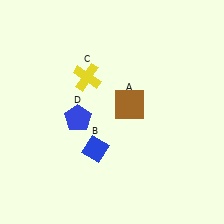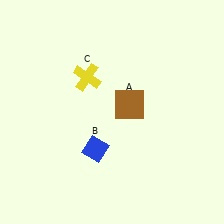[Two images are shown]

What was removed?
The blue pentagon (D) was removed in Image 2.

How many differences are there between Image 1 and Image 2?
There is 1 difference between the two images.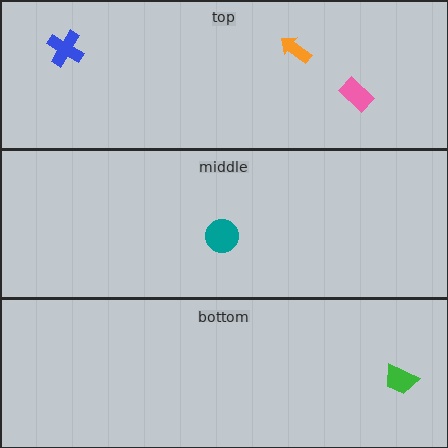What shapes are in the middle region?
The teal circle.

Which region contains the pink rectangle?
The top region.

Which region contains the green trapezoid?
The bottom region.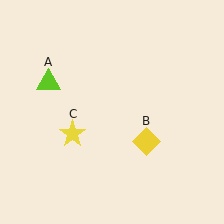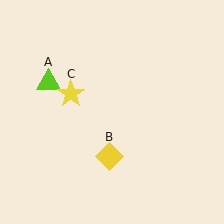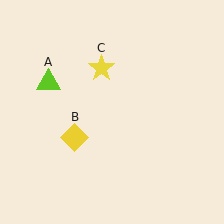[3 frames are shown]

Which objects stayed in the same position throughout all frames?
Lime triangle (object A) remained stationary.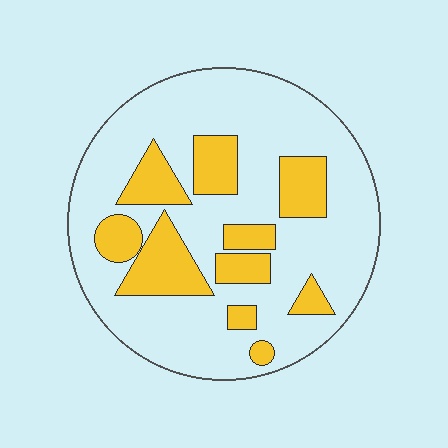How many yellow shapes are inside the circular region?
10.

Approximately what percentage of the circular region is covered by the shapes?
Approximately 25%.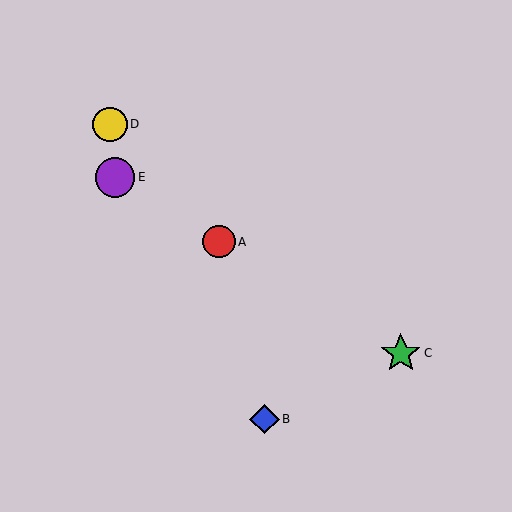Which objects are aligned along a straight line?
Objects A, C, E are aligned along a straight line.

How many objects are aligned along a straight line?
3 objects (A, C, E) are aligned along a straight line.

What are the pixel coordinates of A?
Object A is at (219, 242).